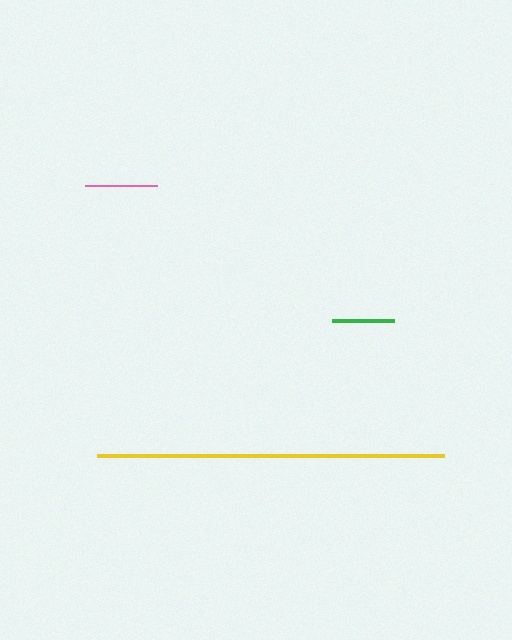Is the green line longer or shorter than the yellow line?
The yellow line is longer than the green line.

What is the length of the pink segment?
The pink segment is approximately 71 pixels long.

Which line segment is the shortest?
The green line is the shortest at approximately 62 pixels.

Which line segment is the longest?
The yellow line is the longest at approximately 347 pixels.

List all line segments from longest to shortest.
From longest to shortest: yellow, pink, green.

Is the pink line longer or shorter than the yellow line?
The yellow line is longer than the pink line.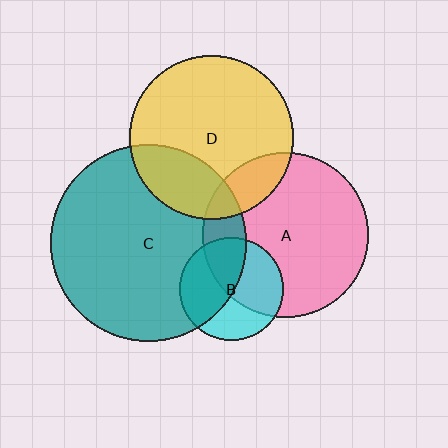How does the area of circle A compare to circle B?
Approximately 2.6 times.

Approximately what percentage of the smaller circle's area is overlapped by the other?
Approximately 50%.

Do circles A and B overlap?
Yes.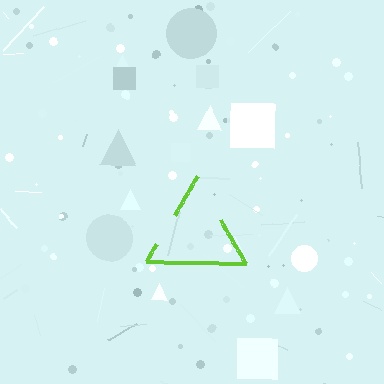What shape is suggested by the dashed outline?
The dashed outline suggests a triangle.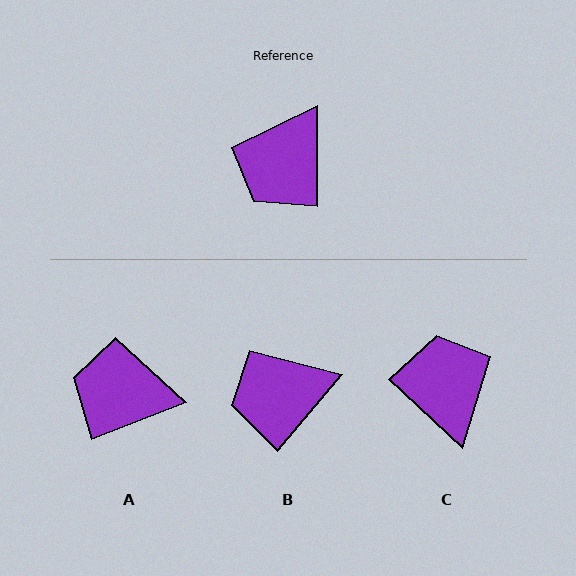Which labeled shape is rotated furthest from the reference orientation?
C, about 133 degrees away.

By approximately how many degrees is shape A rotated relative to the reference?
Approximately 69 degrees clockwise.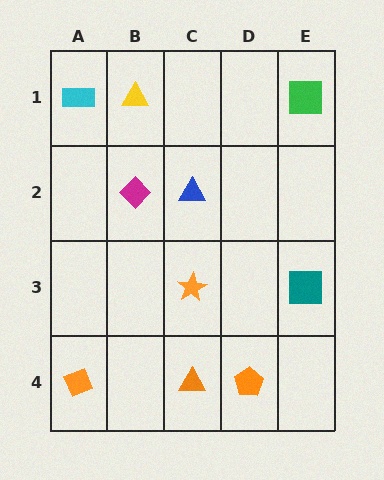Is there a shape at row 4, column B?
No, that cell is empty.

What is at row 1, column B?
A yellow triangle.